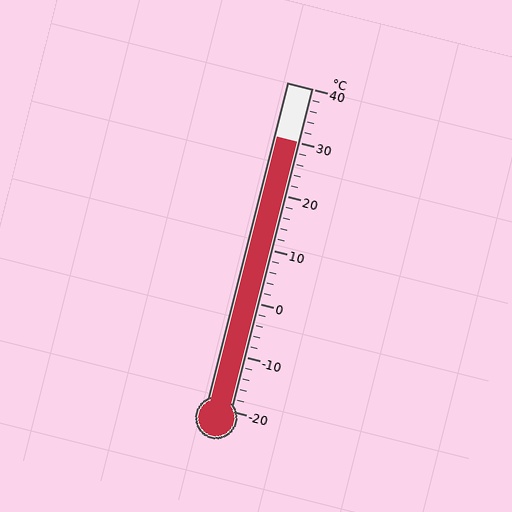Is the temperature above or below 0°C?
The temperature is above 0°C.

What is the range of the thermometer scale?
The thermometer scale ranges from -20°C to 40°C.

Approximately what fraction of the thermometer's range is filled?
The thermometer is filled to approximately 85% of its range.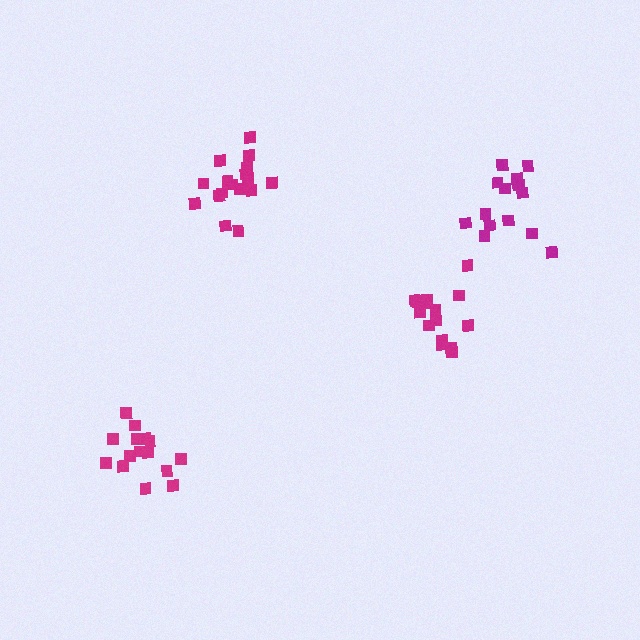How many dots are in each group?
Group 1: 17 dots, Group 2: 15 dots, Group 3: 15 dots, Group 4: 15 dots (62 total).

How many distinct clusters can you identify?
There are 4 distinct clusters.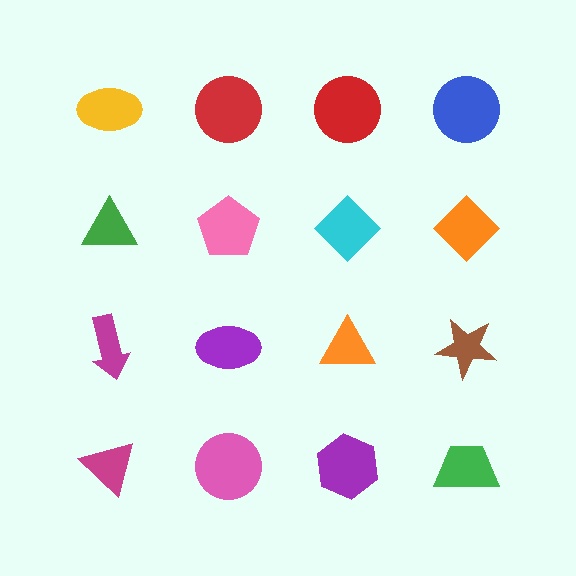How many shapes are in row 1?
4 shapes.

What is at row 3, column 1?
A magenta arrow.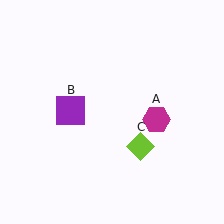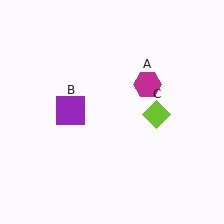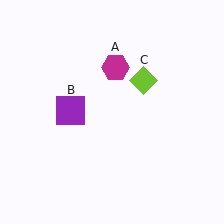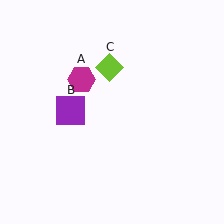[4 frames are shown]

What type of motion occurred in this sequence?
The magenta hexagon (object A), lime diamond (object C) rotated counterclockwise around the center of the scene.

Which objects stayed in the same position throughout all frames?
Purple square (object B) remained stationary.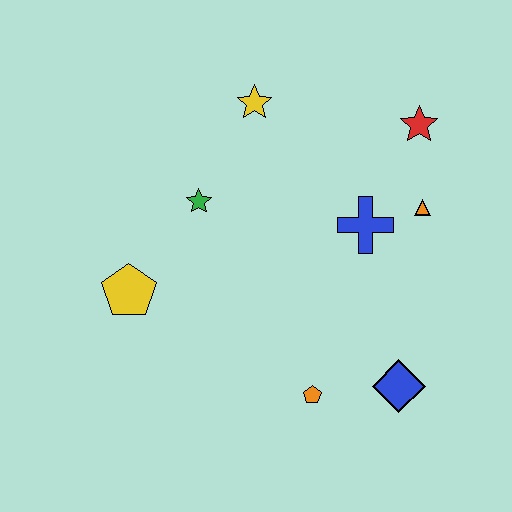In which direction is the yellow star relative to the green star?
The yellow star is above the green star.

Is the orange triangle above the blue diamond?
Yes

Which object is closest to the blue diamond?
The orange pentagon is closest to the blue diamond.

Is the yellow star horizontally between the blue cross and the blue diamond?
No